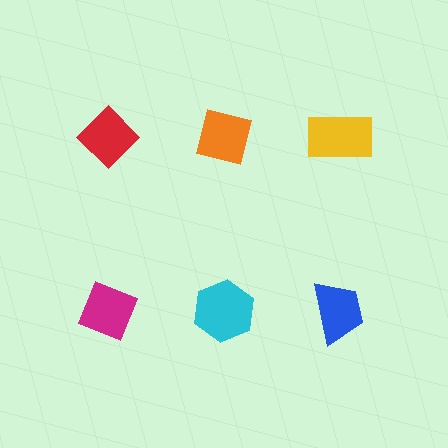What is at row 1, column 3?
A yellow rectangle.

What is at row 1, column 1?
A red diamond.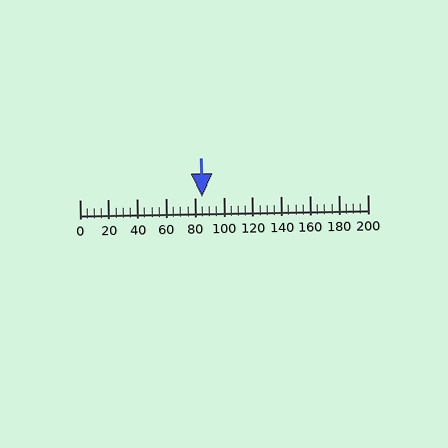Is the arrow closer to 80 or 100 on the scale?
The arrow is closer to 80.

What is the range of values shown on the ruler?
The ruler shows values from 0 to 200.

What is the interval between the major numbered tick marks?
The major tick marks are spaced 20 units apart.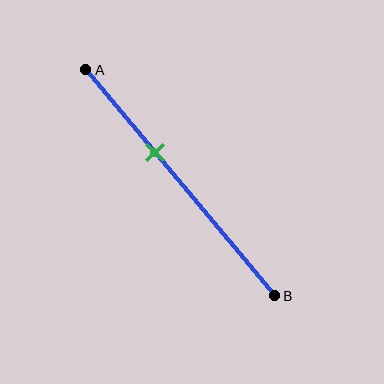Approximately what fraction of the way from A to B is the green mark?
The green mark is approximately 35% of the way from A to B.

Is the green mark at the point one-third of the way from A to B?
No, the mark is at about 35% from A, not at the 33% one-third point.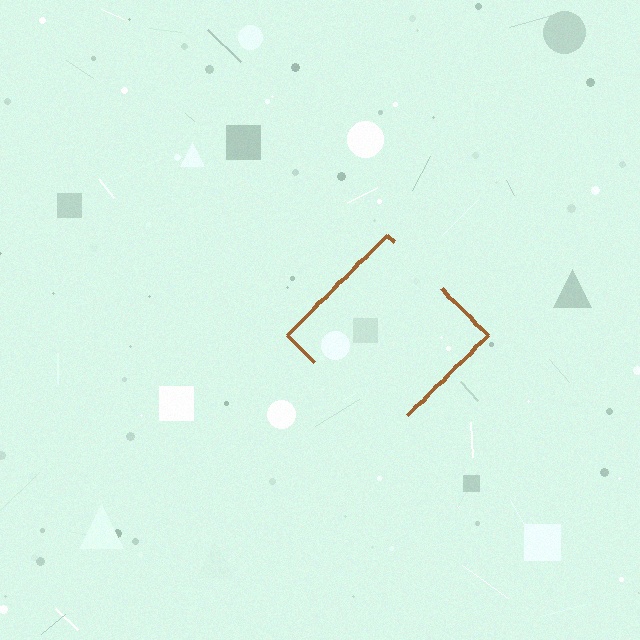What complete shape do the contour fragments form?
The contour fragments form a diamond.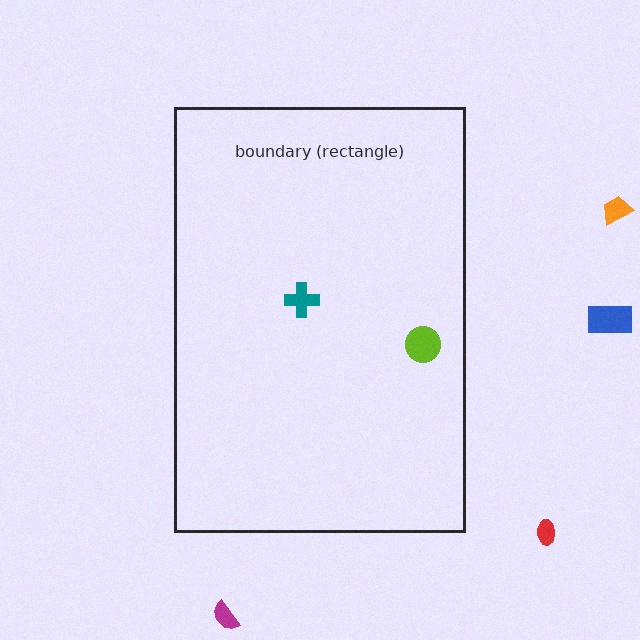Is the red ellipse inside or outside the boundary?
Outside.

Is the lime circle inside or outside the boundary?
Inside.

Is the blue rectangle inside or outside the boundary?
Outside.